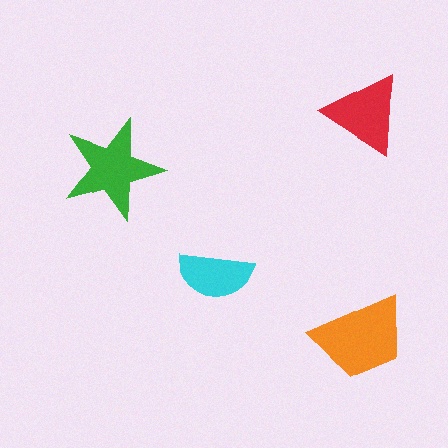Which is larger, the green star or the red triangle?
The green star.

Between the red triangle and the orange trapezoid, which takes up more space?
The orange trapezoid.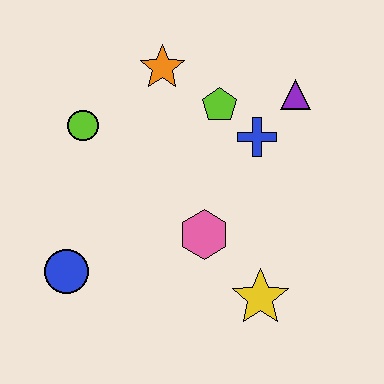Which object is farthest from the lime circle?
The yellow star is farthest from the lime circle.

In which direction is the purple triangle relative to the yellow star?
The purple triangle is above the yellow star.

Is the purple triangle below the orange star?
Yes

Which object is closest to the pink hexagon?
The yellow star is closest to the pink hexagon.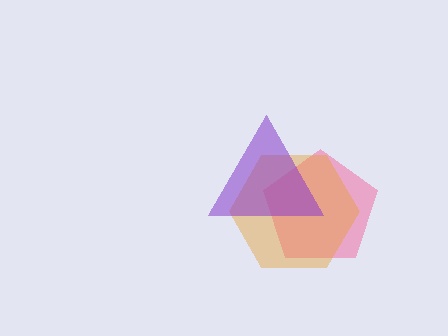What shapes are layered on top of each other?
The layered shapes are: a pink pentagon, an orange hexagon, a purple triangle.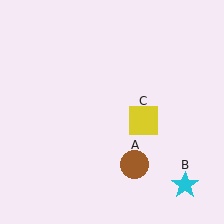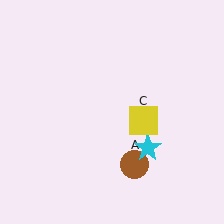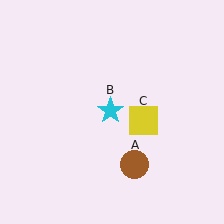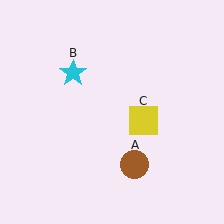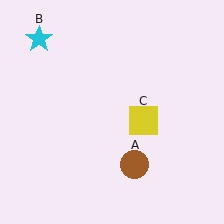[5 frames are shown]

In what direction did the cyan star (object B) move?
The cyan star (object B) moved up and to the left.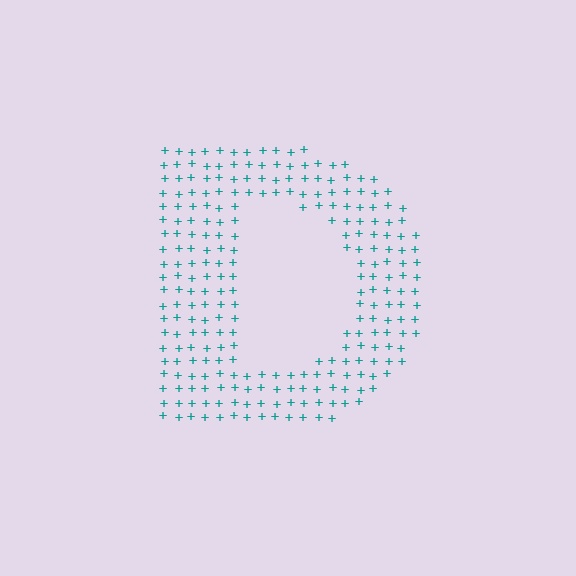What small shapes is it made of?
It is made of small plus signs.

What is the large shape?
The large shape is the letter D.